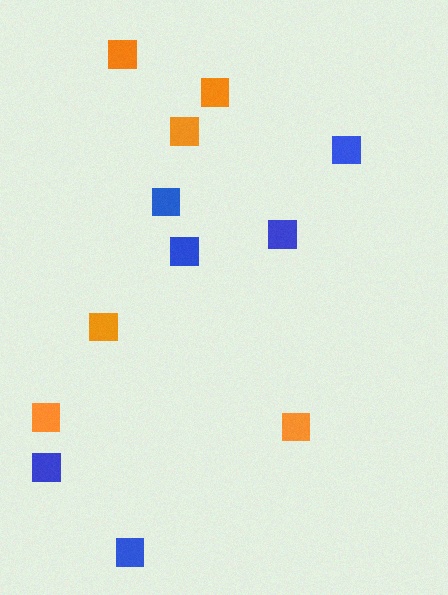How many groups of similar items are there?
There are 2 groups: one group of blue squares (6) and one group of orange squares (6).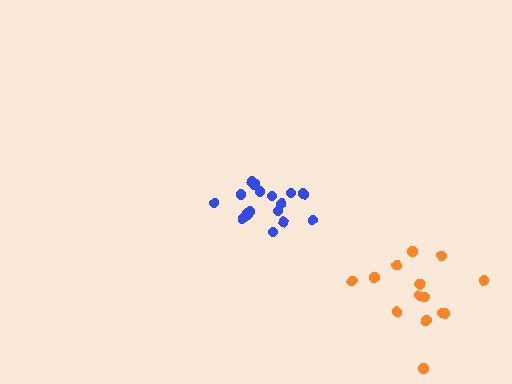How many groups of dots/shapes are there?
There are 2 groups.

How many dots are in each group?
Group 1: 14 dots, Group 2: 16 dots (30 total).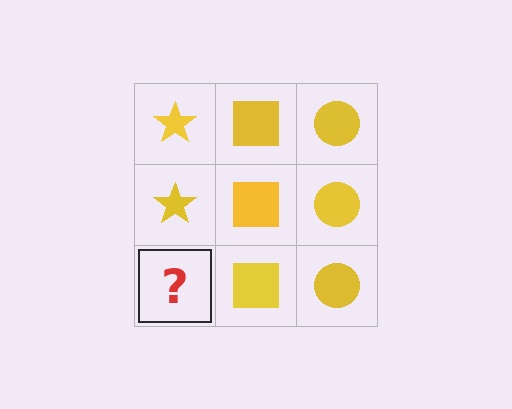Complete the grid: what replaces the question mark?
The question mark should be replaced with a yellow star.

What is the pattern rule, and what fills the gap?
The rule is that each column has a consistent shape. The gap should be filled with a yellow star.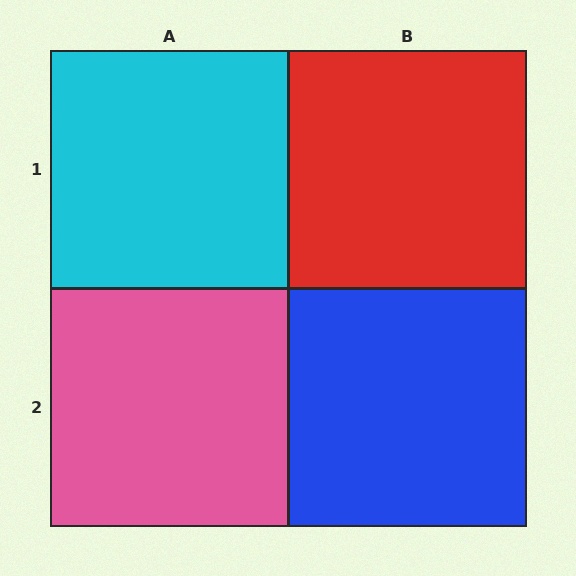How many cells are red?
1 cell is red.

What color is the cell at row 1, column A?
Cyan.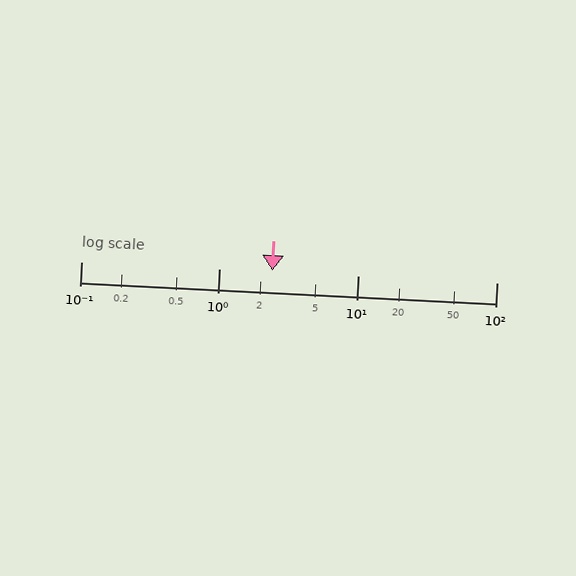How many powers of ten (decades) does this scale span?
The scale spans 3 decades, from 0.1 to 100.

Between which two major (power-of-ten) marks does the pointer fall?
The pointer is between 1 and 10.